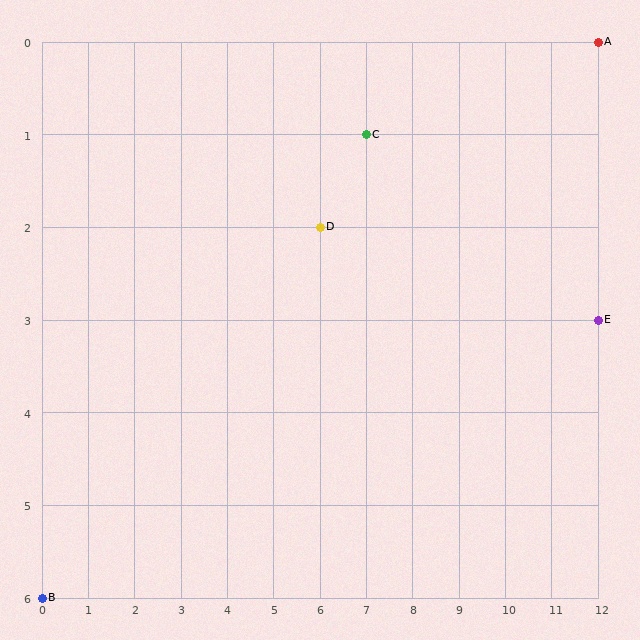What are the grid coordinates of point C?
Point C is at grid coordinates (7, 1).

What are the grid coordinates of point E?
Point E is at grid coordinates (12, 3).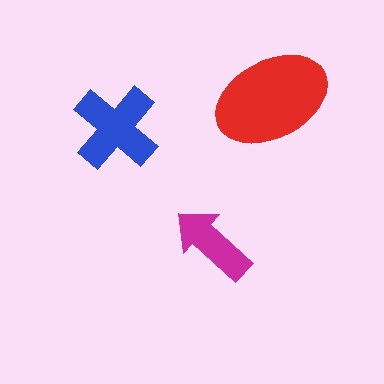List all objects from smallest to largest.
The magenta arrow, the blue cross, the red ellipse.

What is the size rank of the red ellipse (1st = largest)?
1st.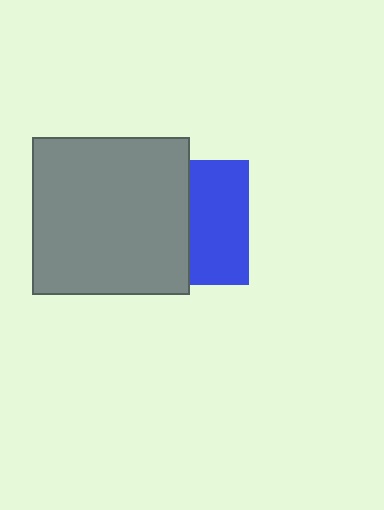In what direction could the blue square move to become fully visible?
The blue square could move right. That would shift it out from behind the gray square entirely.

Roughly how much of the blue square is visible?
About half of it is visible (roughly 48%).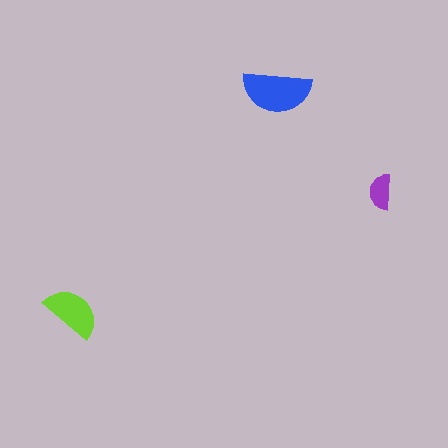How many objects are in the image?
There are 3 objects in the image.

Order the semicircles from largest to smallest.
the blue one, the lime one, the purple one.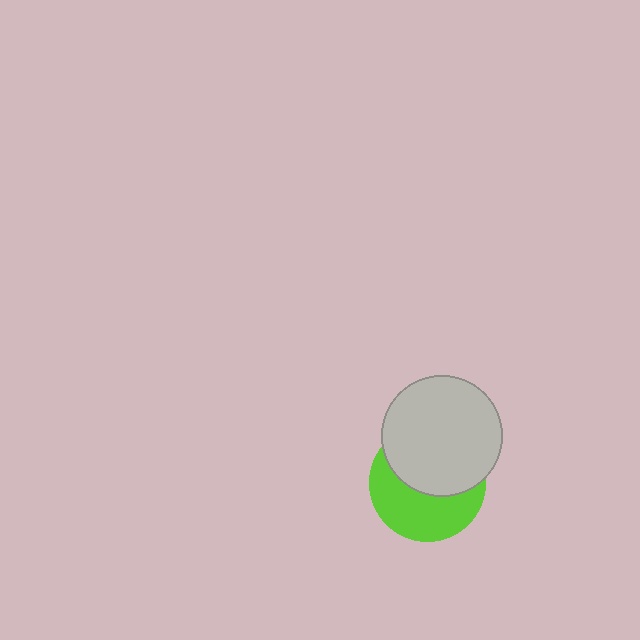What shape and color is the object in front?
The object in front is a light gray circle.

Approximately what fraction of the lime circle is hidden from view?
Roughly 51% of the lime circle is hidden behind the light gray circle.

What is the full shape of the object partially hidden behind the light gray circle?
The partially hidden object is a lime circle.